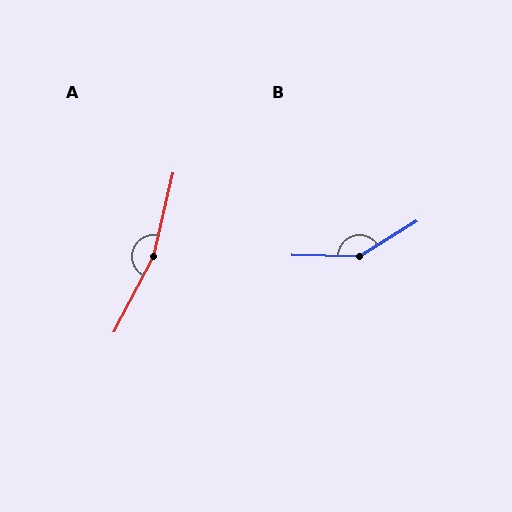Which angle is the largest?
A, at approximately 165 degrees.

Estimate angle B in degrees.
Approximately 146 degrees.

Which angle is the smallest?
B, at approximately 146 degrees.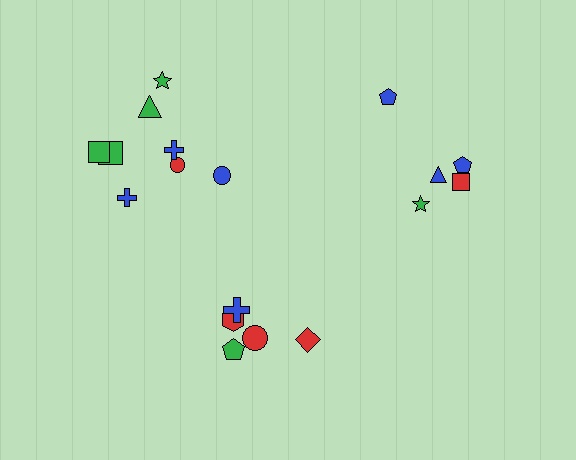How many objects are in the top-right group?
There are 5 objects.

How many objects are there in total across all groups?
There are 18 objects.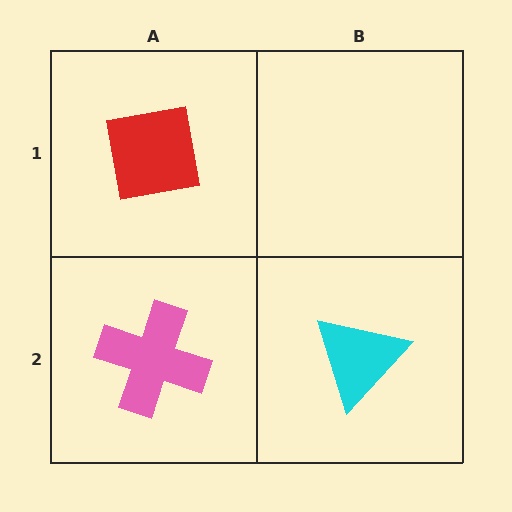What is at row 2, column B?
A cyan triangle.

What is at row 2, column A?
A pink cross.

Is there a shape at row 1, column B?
No, that cell is empty.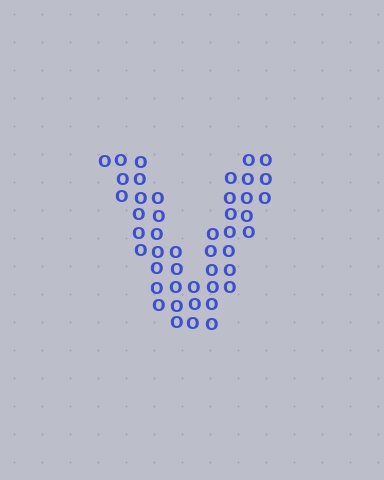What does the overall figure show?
The overall figure shows the letter V.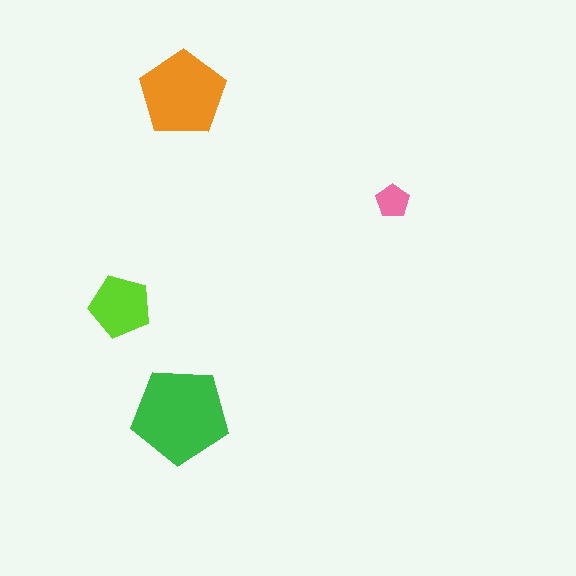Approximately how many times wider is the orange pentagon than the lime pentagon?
About 1.5 times wider.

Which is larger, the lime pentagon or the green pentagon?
The green one.